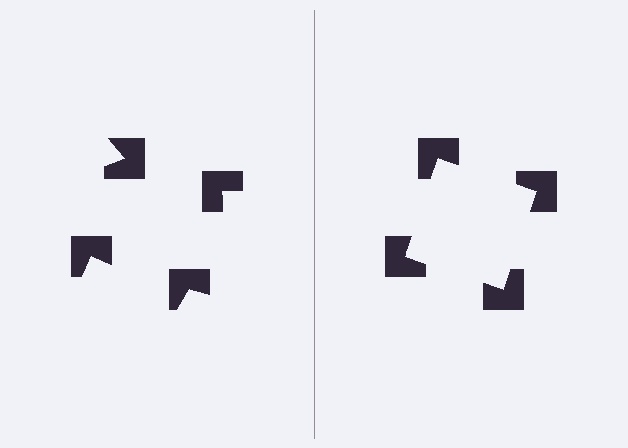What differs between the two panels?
The notched squares are positioned identically on both sides; only the wedge orientations differ. On the right they align to a square; on the left they are misaligned.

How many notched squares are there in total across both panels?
8 — 4 on each side.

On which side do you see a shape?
An illusory square appears on the right side. On the left side the wedge cuts are rotated, so no coherent shape forms.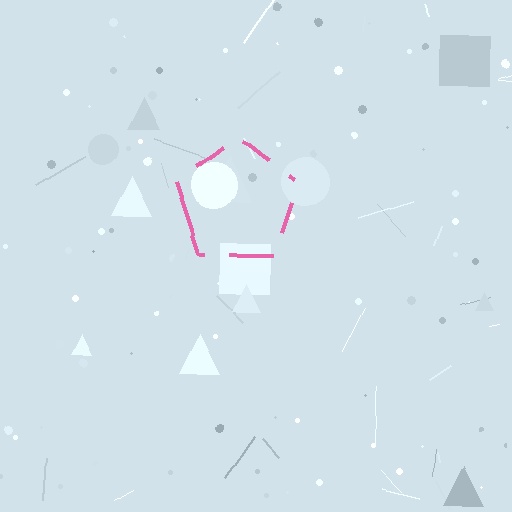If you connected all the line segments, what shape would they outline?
They would outline a pentagon.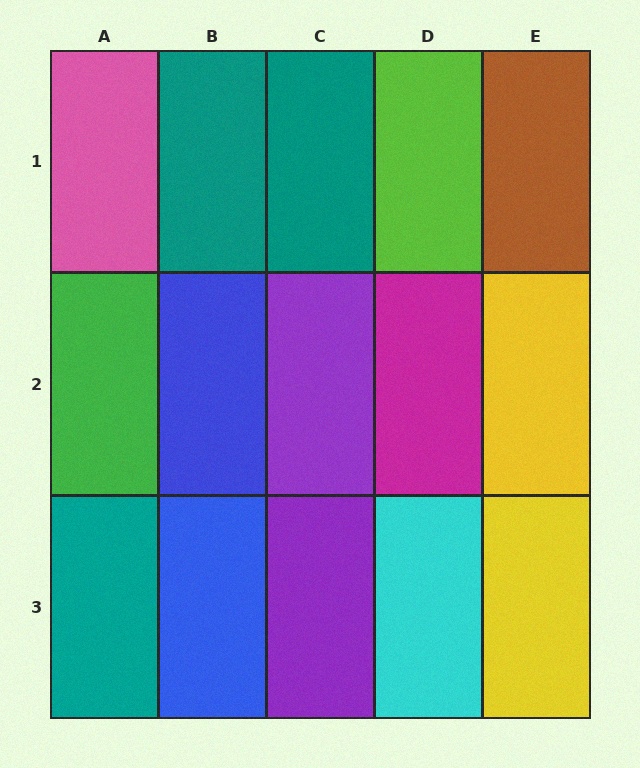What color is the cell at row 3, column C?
Purple.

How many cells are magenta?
1 cell is magenta.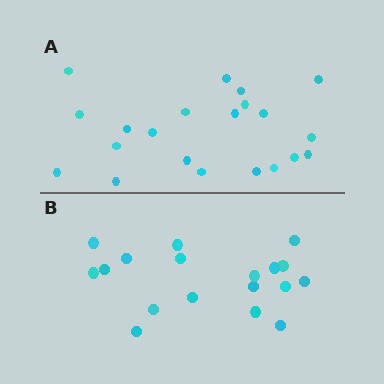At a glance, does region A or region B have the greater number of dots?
Region A (the top region) has more dots.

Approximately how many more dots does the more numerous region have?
Region A has just a few more — roughly 2 or 3 more dots than region B.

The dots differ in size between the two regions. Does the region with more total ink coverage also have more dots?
No. Region B has more total ink coverage because its dots are larger, but region A actually contains more individual dots. Total area can be misleading — the number of items is what matters here.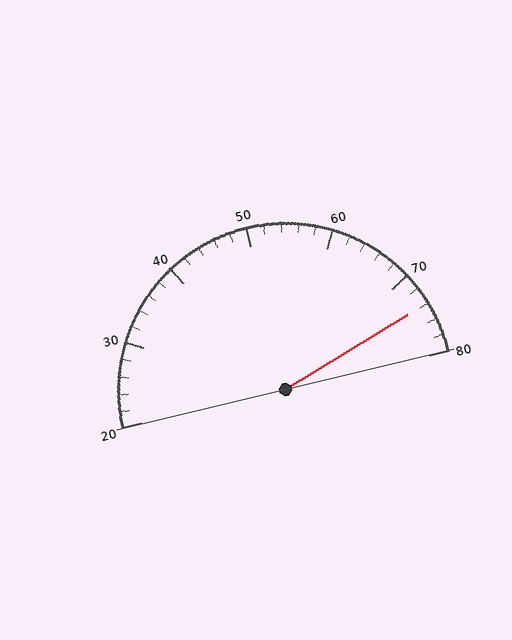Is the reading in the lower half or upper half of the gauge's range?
The reading is in the upper half of the range (20 to 80).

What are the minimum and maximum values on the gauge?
The gauge ranges from 20 to 80.